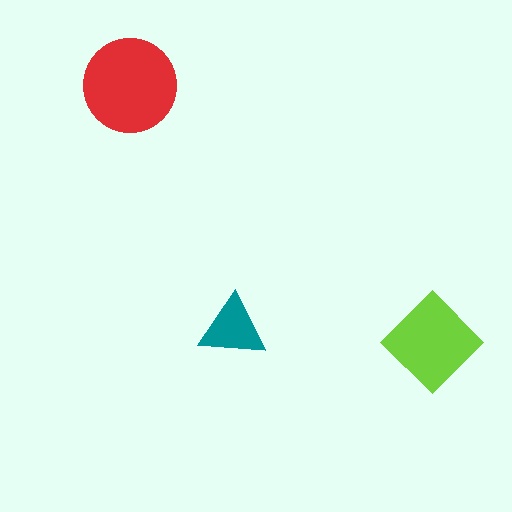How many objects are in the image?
There are 3 objects in the image.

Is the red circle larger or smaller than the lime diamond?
Larger.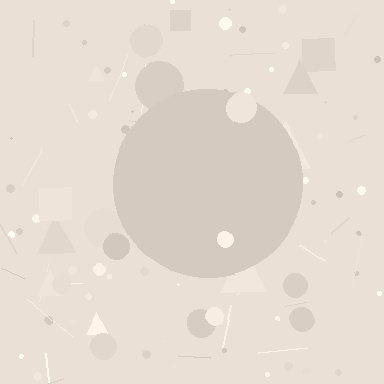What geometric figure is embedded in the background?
A circle is embedded in the background.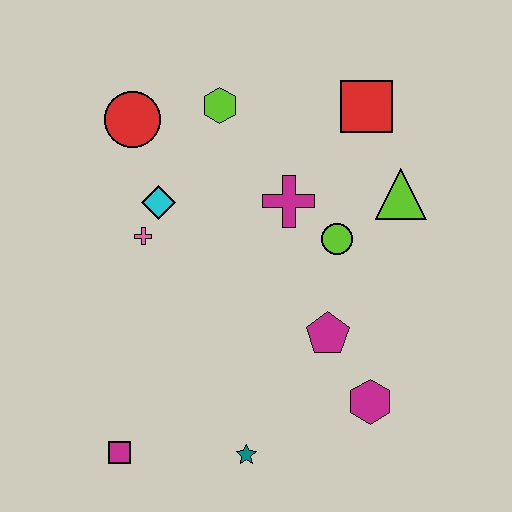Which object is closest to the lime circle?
The magenta cross is closest to the lime circle.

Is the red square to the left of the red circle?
No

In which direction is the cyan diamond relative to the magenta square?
The cyan diamond is above the magenta square.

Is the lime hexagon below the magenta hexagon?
No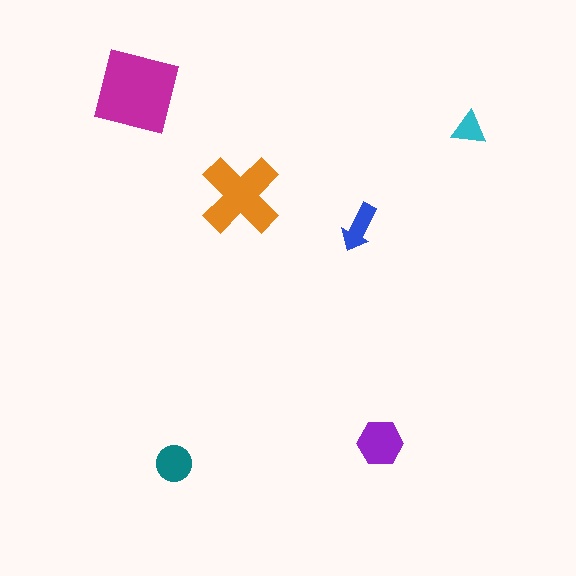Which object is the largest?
The magenta square.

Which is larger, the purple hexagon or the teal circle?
The purple hexagon.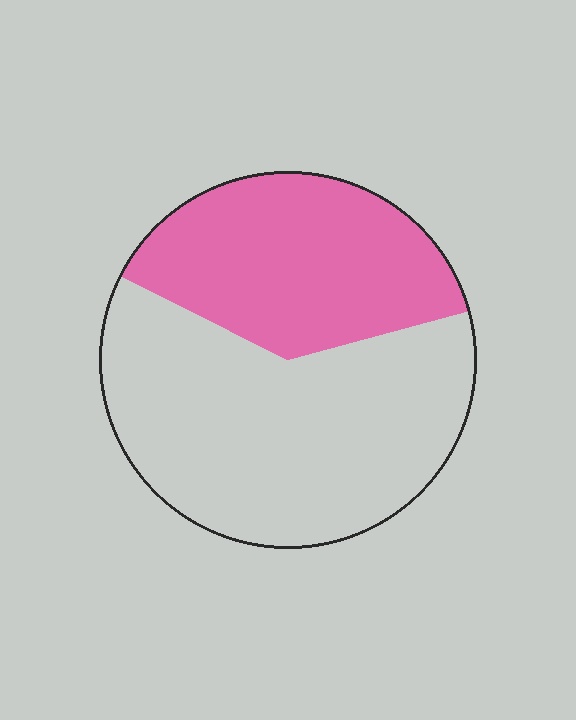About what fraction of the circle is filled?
About three eighths (3/8).